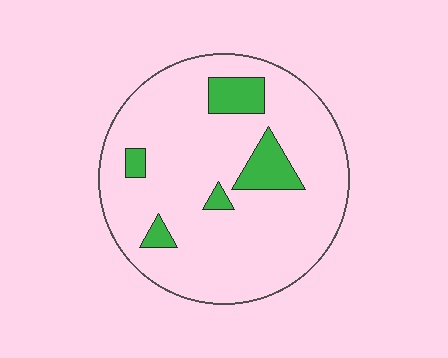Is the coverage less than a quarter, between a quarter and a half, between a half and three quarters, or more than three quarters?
Less than a quarter.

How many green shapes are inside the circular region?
5.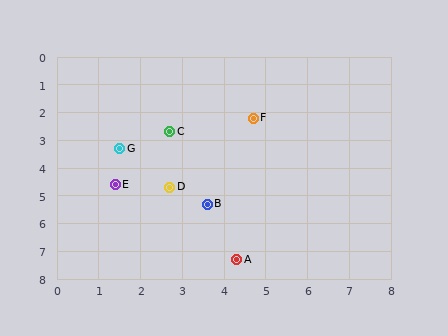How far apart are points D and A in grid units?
Points D and A are about 3.1 grid units apart.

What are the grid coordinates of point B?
Point B is at approximately (3.6, 5.3).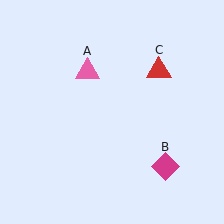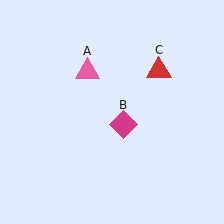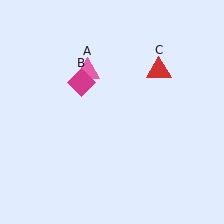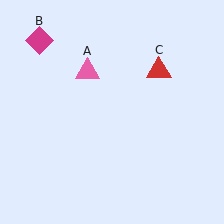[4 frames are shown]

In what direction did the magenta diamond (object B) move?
The magenta diamond (object B) moved up and to the left.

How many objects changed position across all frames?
1 object changed position: magenta diamond (object B).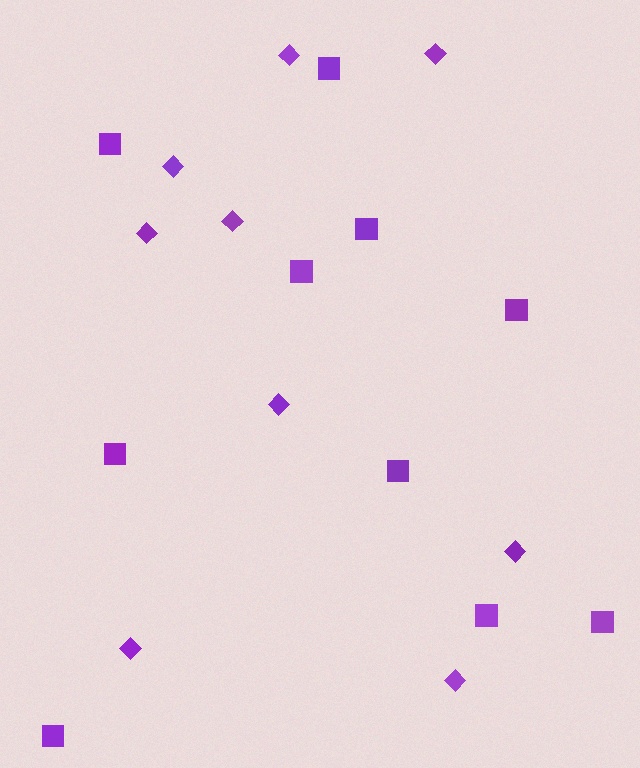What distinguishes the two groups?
There are 2 groups: one group of diamonds (9) and one group of squares (10).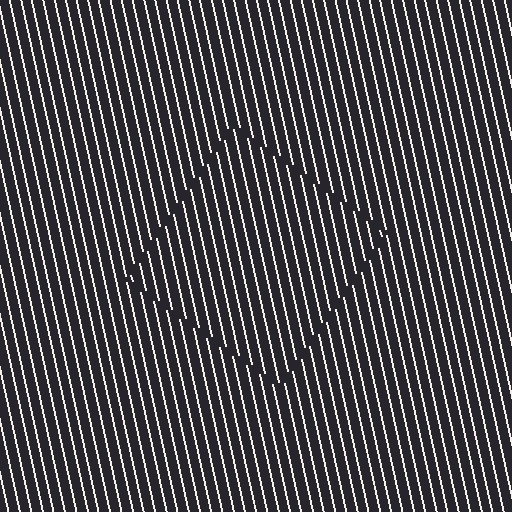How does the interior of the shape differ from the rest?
The interior of the shape contains the same grating, shifted by half a period — the contour is defined by the phase discontinuity where line-ends from the inner and outer gratings abut.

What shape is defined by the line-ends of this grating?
An illusory square. The interior of the shape contains the same grating, shifted by half a period — the contour is defined by the phase discontinuity where line-ends from the inner and outer gratings abut.